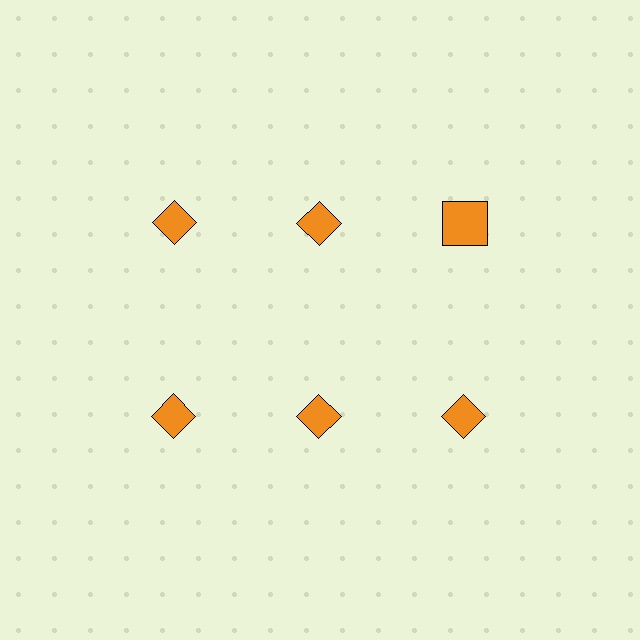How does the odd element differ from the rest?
It has a different shape: square instead of diamond.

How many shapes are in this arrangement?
There are 6 shapes arranged in a grid pattern.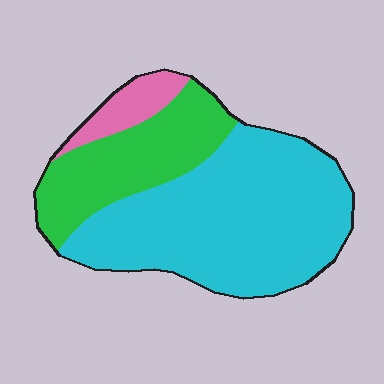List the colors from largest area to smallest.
From largest to smallest: cyan, green, pink.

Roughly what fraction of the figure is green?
Green covers 28% of the figure.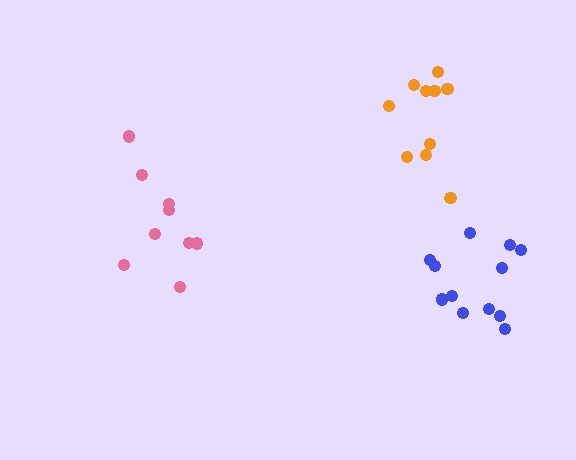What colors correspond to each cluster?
The clusters are colored: pink, orange, blue.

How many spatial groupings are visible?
There are 3 spatial groupings.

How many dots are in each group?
Group 1: 9 dots, Group 2: 10 dots, Group 3: 12 dots (31 total).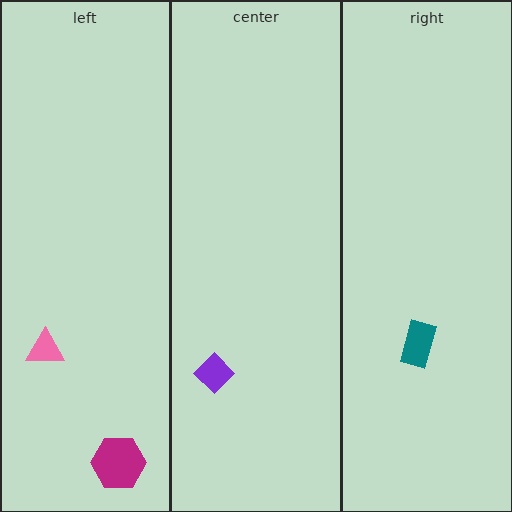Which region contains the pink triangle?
The left region.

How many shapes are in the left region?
2.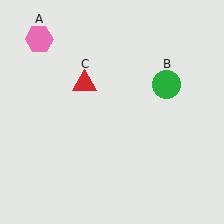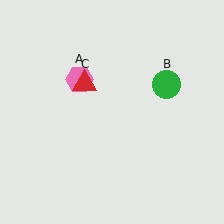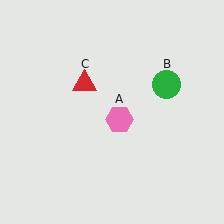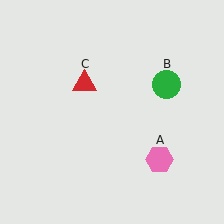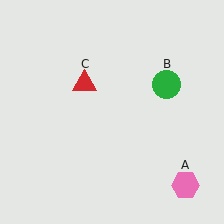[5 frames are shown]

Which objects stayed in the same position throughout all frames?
Green circle (object B) and red triangle (object C) remained stationary.